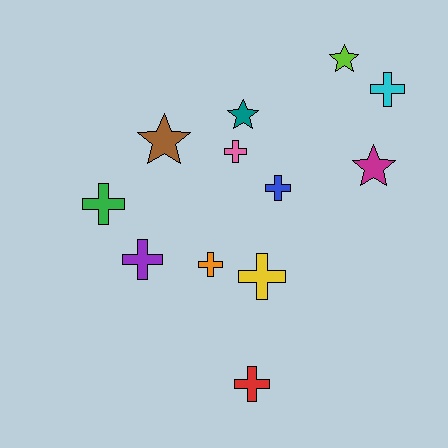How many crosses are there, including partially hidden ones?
There are 8 crosses.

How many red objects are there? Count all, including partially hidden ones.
There is 1 red object.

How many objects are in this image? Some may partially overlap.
There are 12 objects.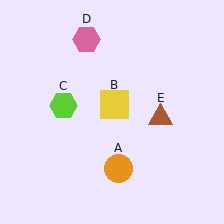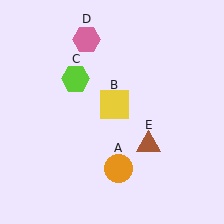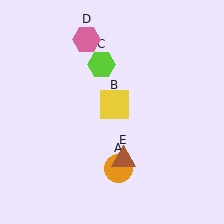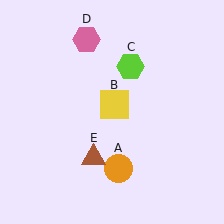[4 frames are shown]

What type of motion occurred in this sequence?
The lime hexagon (object C), brown triangle (object E) rotated clockwise around the center of the scene.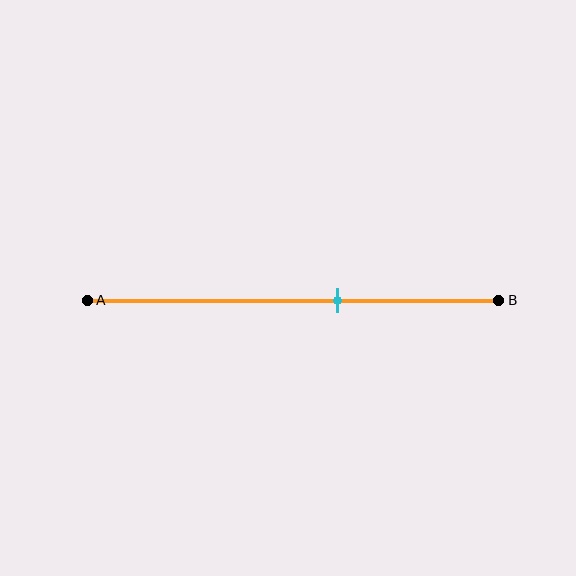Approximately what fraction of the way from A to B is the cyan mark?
The cyan mark is approximately 60% of the way from A to B.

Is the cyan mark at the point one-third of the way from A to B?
No, the mark is at about 60% from A, not at the 33% one-third point.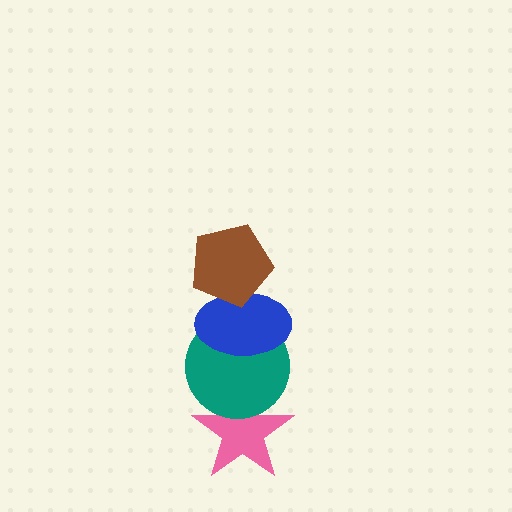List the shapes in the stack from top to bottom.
From top to bottom: the brown pentagon, the blue ellipse, the teal circle, the pink star.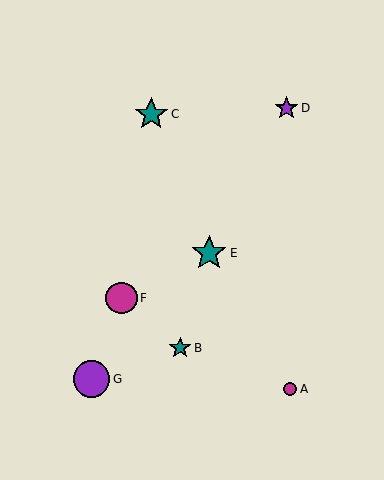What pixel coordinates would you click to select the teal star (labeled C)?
Click at (151, 114) to select the teal star C.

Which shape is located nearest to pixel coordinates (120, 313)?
The magenta circle (labeled F) at (122, 298) is nearest to that location.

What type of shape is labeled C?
Shape C is a teal star.